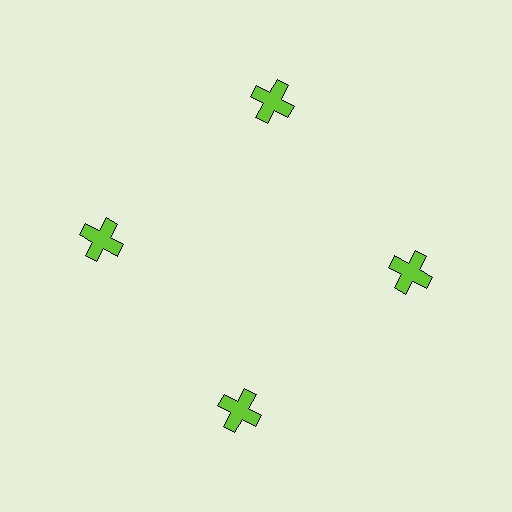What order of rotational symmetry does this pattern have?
This pattern has 4-fold rotational symmetry.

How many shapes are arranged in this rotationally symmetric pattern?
There are 4 shapes, arranged in 4 groups of 1.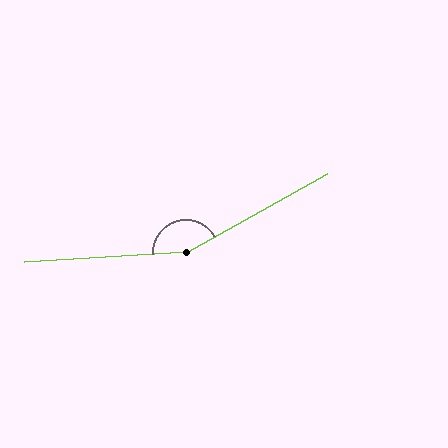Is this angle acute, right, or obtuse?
It is obtuse.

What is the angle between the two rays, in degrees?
Approximately 154 degrees.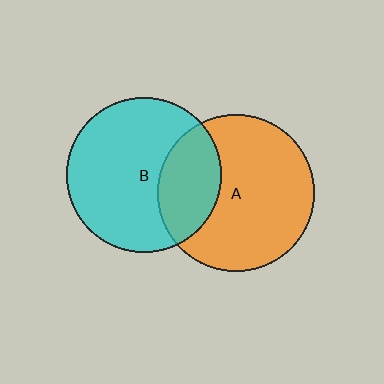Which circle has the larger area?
Circle A (orange).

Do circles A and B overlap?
Yes.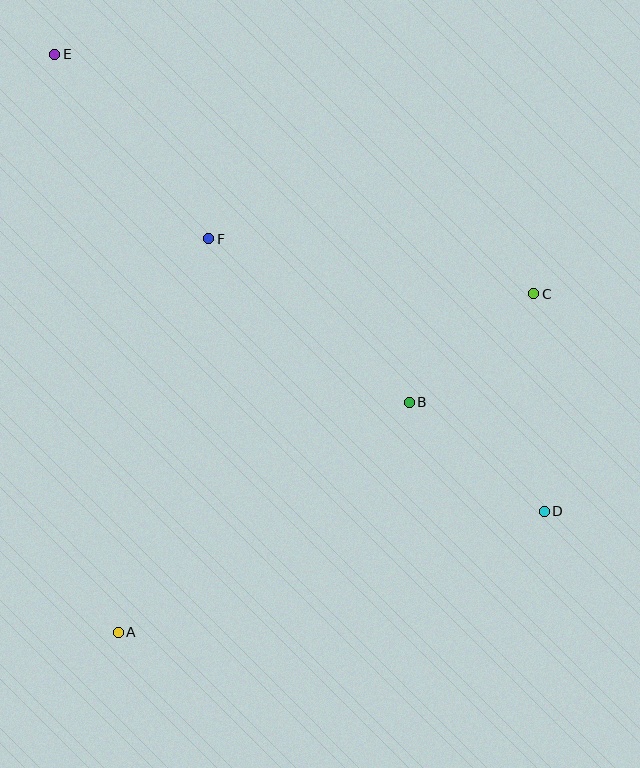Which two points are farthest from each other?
Points D and E are farthest from each other.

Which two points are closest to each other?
Points B and C are closest to each other.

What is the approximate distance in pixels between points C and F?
The distance between C and F is approximately 330 pixels.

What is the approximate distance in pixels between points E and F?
The distance between E and F is approximately 240 pixels.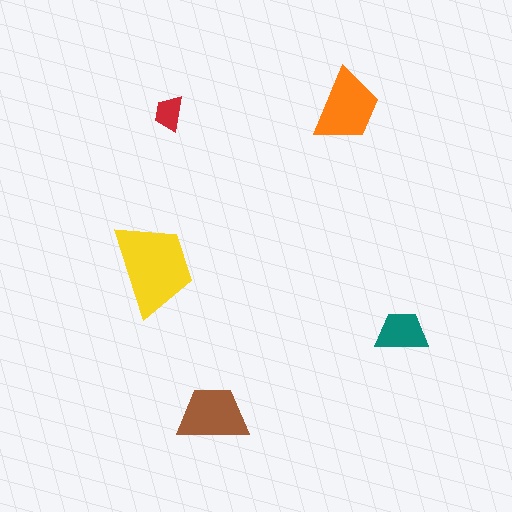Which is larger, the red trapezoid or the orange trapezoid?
The orange one.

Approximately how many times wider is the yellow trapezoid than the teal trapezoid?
About 2 times wider.